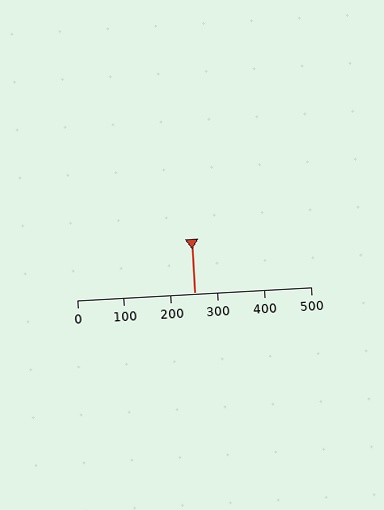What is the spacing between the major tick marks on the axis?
The major ticks are spaced 100 apart.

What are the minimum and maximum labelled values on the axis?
The axis runs from 0 to 500.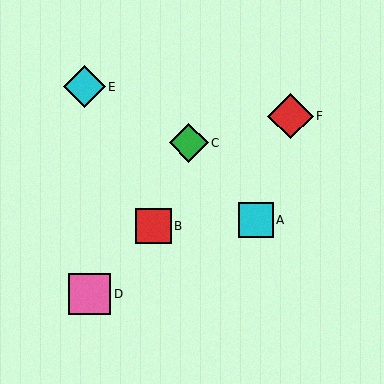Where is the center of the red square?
The center of the red square is at (154, 226).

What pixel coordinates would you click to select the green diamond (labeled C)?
Click at (189, 143) to select the green diamond C.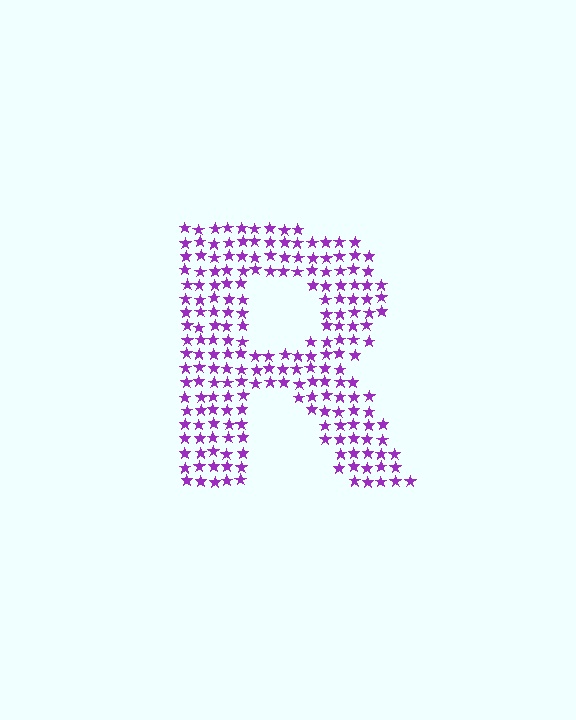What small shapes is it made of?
It is made of small stars.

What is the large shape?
The large shape is the letter R.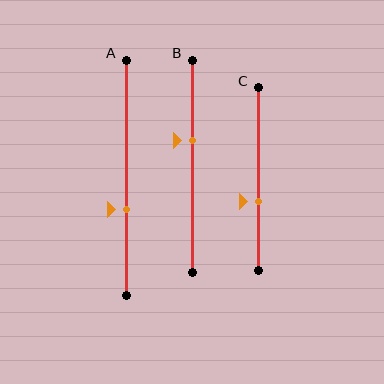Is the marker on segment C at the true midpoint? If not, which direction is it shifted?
No, the marker on segment C is shifted downward by about 12% of the segment length.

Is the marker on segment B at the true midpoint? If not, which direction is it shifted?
No, the marker on segment B is shifted upward by about 12% of the segment length.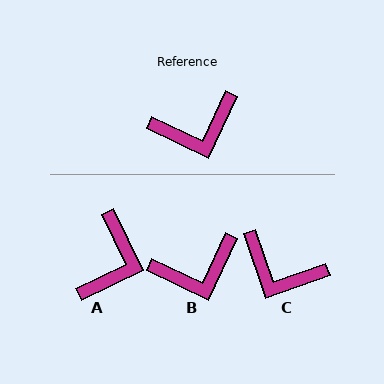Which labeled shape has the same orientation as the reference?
B.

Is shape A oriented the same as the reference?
No, it is off by about 51 degrees.